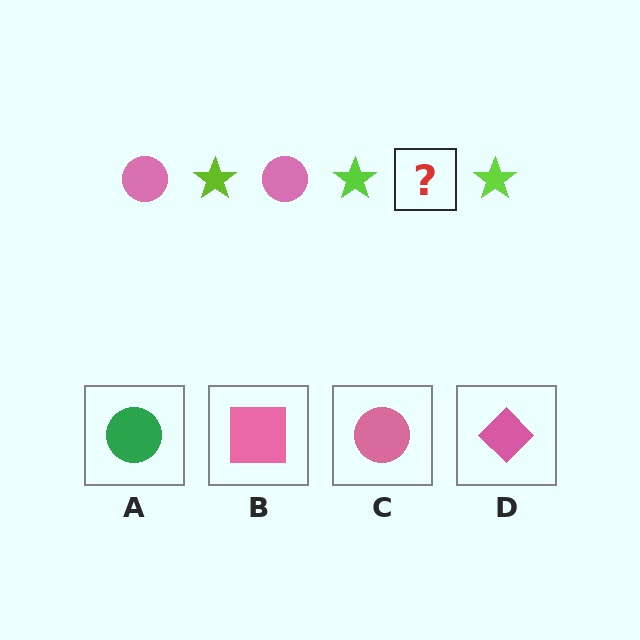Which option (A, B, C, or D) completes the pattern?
C.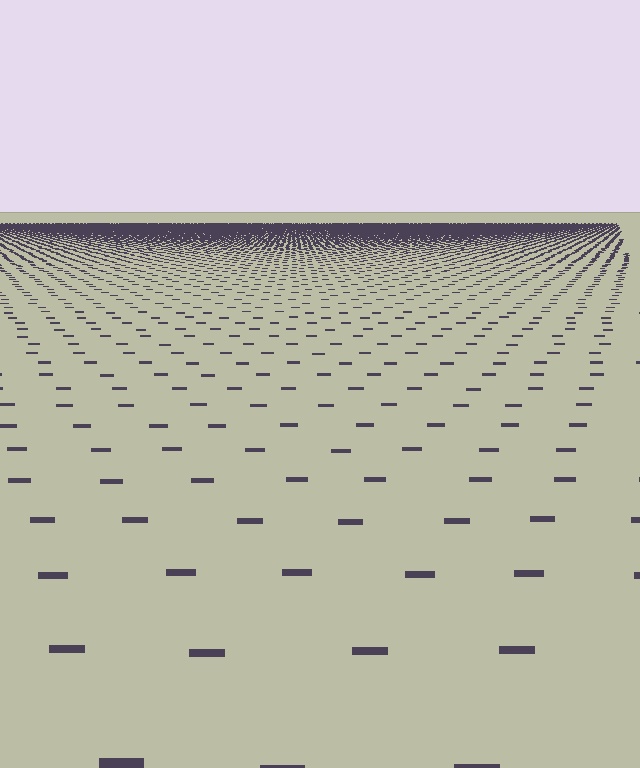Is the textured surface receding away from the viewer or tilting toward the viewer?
The surface is receding away from the viewer. Texture elements get smaller and denser toward the top.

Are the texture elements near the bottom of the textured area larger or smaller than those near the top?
Larger. Near the bottom, elements are closer to the viewer and appear at a bigger on-screen size.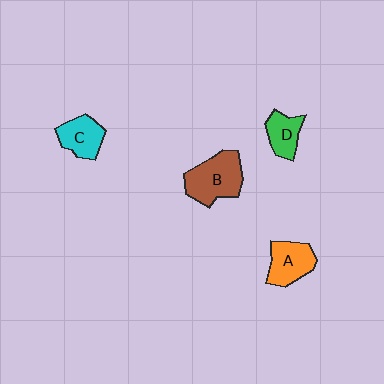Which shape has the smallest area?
Shape D (green).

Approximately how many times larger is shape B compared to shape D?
Approximately 1.8 times.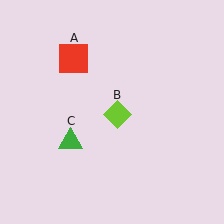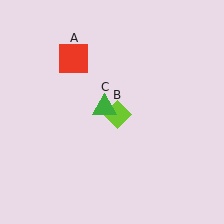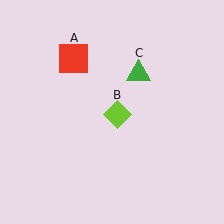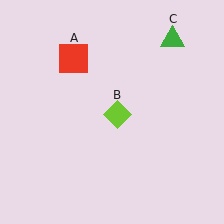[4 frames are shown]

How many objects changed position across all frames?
1 object changed position: green triangle (object C).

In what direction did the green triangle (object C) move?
The green triangle (object C) moved up and to the right.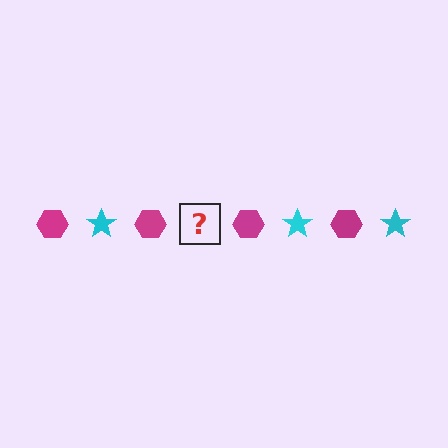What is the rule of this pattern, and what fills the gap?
The rule is that the pattern alternates between magenta hexagon and cyan star. The gap should be filled with a cyan star.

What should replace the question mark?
The question mark should be replaced with a cyan star.